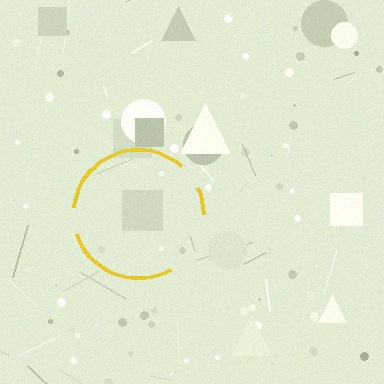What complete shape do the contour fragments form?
The contour fragments form a circle.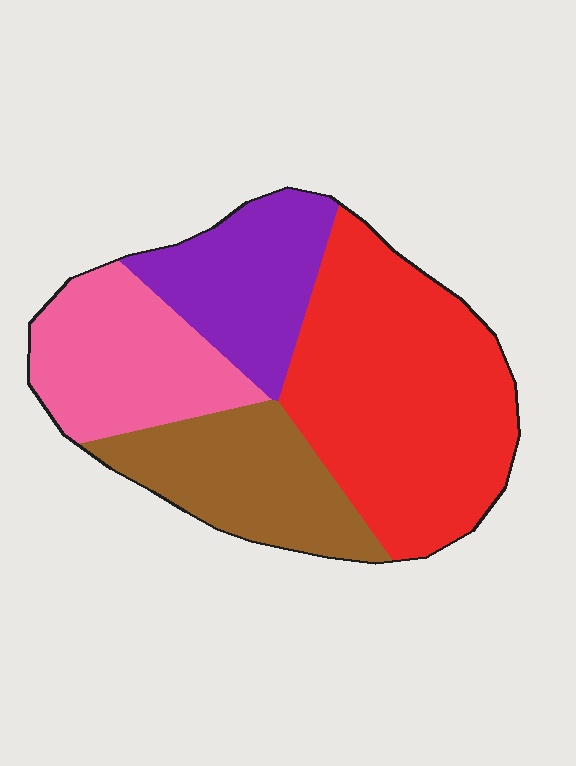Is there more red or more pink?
Red.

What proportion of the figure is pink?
Pink covers around 20% of the figure.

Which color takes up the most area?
Red, at roughly 40%.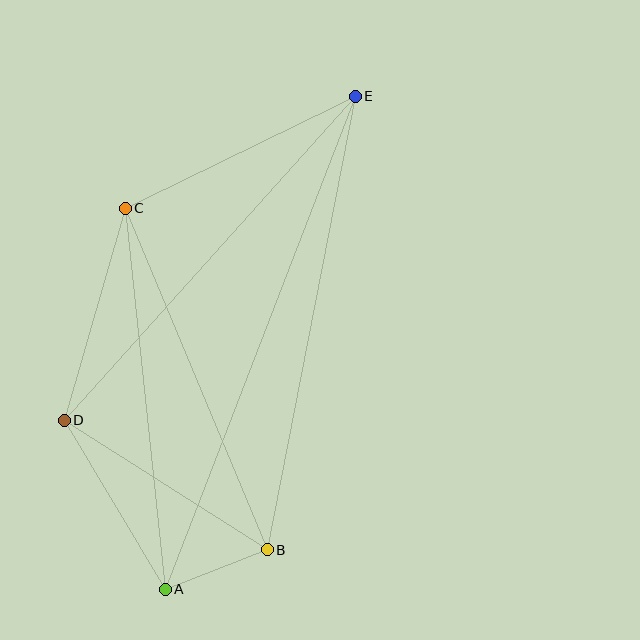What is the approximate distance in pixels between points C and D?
The distance between C and D is approximately 221 pixels.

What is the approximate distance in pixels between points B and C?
The distance between B and C is approximately 370 pixels.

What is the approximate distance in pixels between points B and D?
The distance between B and D is approximately 241 pixels.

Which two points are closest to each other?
Points A and B are closest to each other.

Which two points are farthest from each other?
Points A and E are farthest from each other.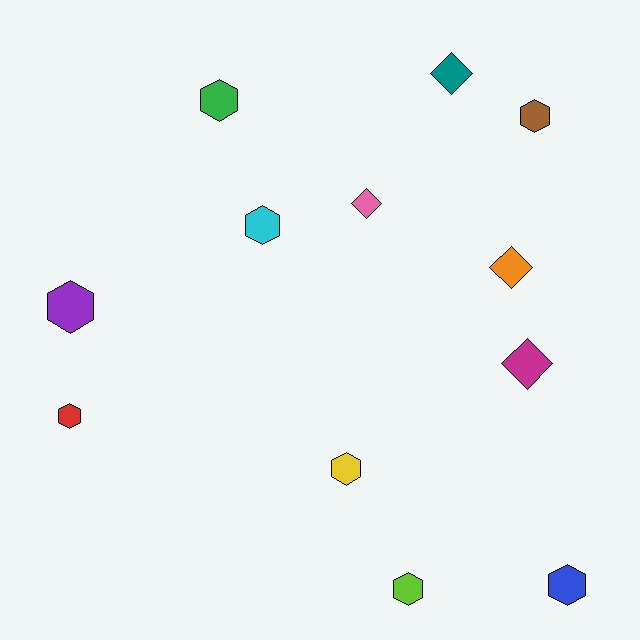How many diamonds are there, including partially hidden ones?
There are 4 diamonds.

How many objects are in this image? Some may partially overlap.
There are 12 objects.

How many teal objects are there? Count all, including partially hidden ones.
There is 1 teal object.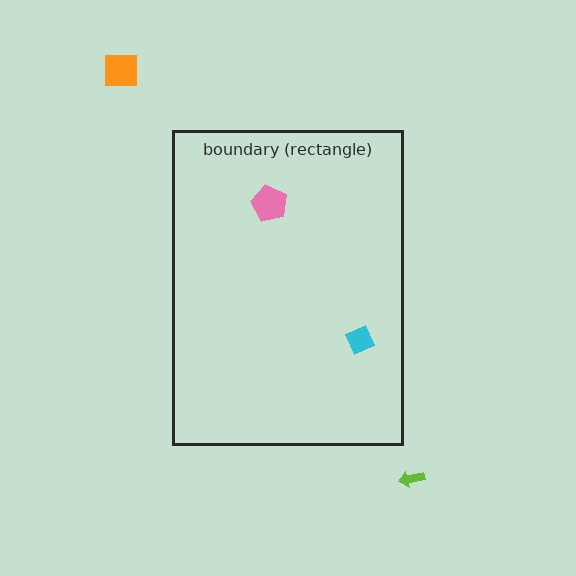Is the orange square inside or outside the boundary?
Outside.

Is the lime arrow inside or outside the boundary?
Outside.